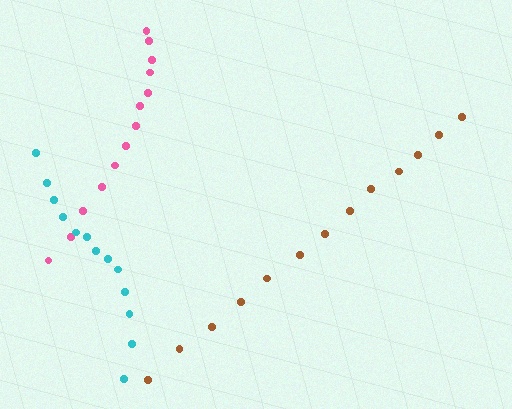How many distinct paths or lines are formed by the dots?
There are 3 distinct paths.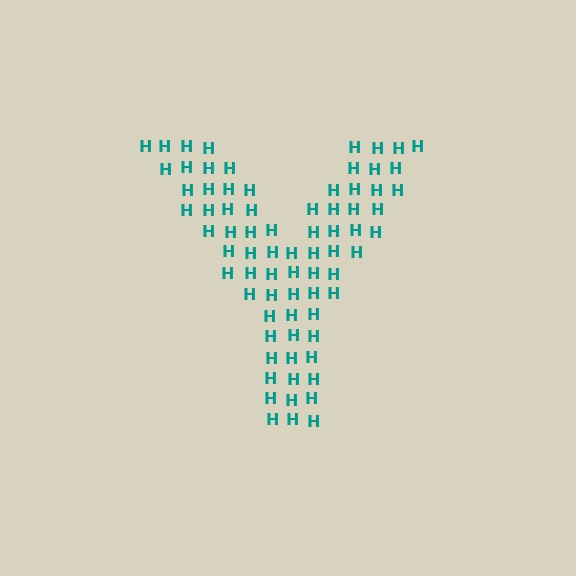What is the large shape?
The large shape is the letter Y.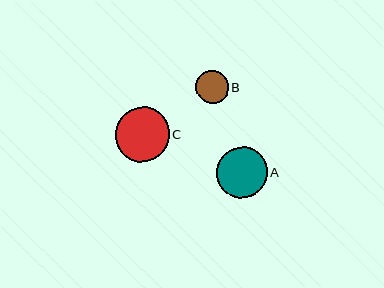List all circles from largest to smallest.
From largest to smallest: C, A, B.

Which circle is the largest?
Circle C is the largest with a size of approximately 54 pixels.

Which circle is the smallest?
Circle B is the smallest with a size of approximately 33 pixels.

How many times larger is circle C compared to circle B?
Circle C is approximately 1.6 times the size of circle B.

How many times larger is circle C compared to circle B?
Circle C is approximately 1.6 times the size of circle B.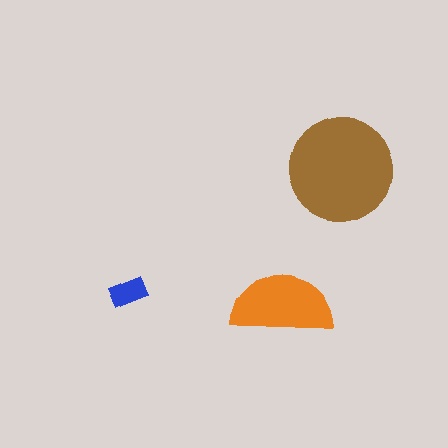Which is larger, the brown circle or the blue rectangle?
The brown circle.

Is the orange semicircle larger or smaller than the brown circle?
Smaller.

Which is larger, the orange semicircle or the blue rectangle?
The orange semicircle.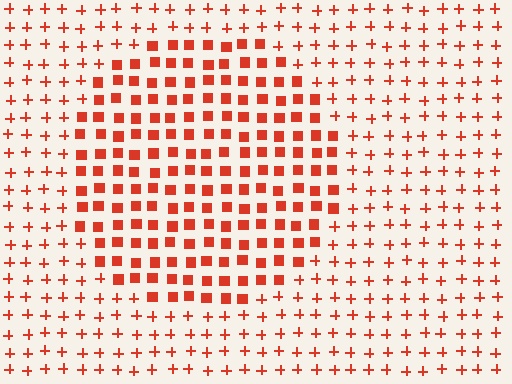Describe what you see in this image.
The image is filled with small red elements arranged in a uniform grid. A circle-shaped region contains squares, while the surrounding area contains plus signs. The boundary is defined purely by the change in element shape.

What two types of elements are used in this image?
The image uses squares inside the circle region and plus signs outside it.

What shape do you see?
I see a circle.